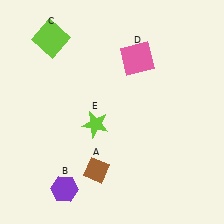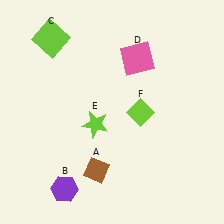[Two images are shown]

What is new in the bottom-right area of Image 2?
A lime diamond (F) was added in the bottom-right area of Image 2.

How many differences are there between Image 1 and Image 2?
There is 1 difference between the two images.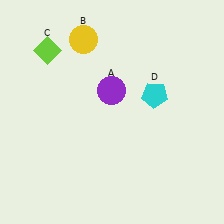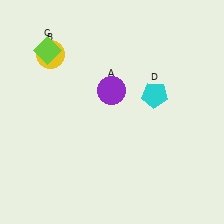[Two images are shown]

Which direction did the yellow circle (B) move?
The yellow circle (B) moved left.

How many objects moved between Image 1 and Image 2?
1 object moved between the two images.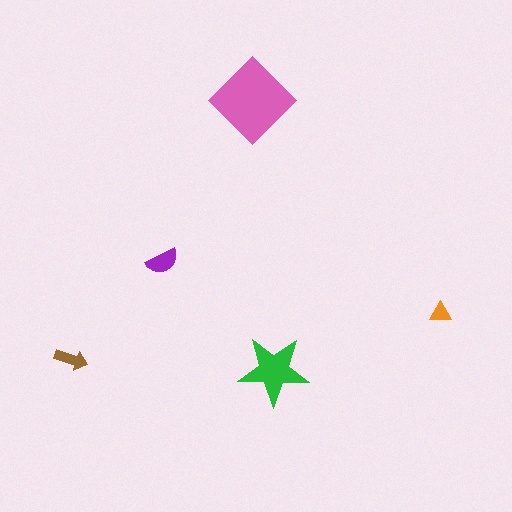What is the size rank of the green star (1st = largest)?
2nd.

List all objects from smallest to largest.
The orange triangle, the brown arrow, the purple semicircle, the green star, the pink diamond.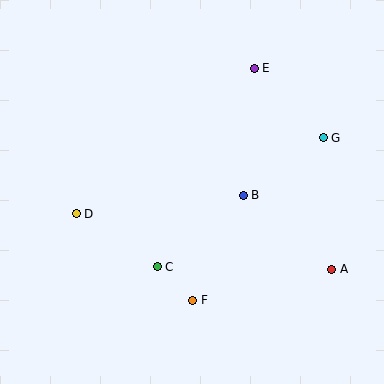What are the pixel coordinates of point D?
Point D is at (76, 214).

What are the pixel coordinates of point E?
Point E is at (254, 68).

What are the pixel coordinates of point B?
Point B is at (243, 195).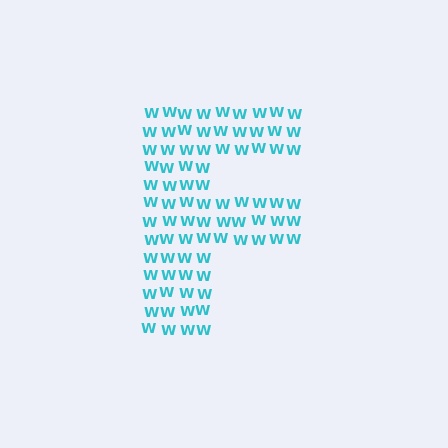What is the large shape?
The large shape is the letter F.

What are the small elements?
The small elements are letter W's.